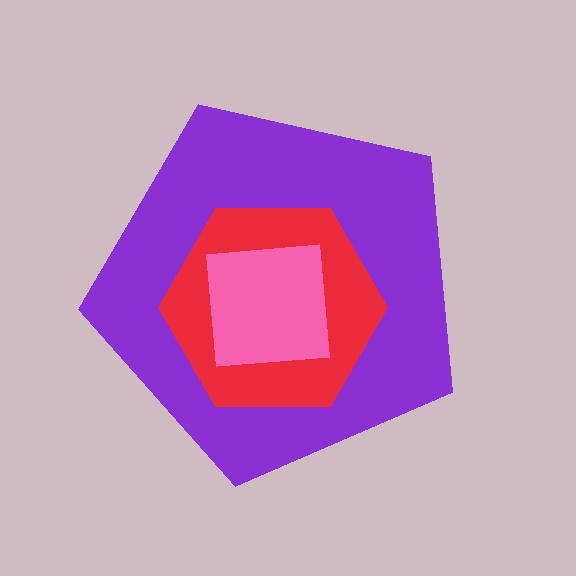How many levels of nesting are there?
3.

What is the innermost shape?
The pink square.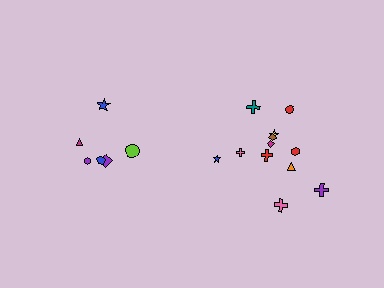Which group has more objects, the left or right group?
The right group.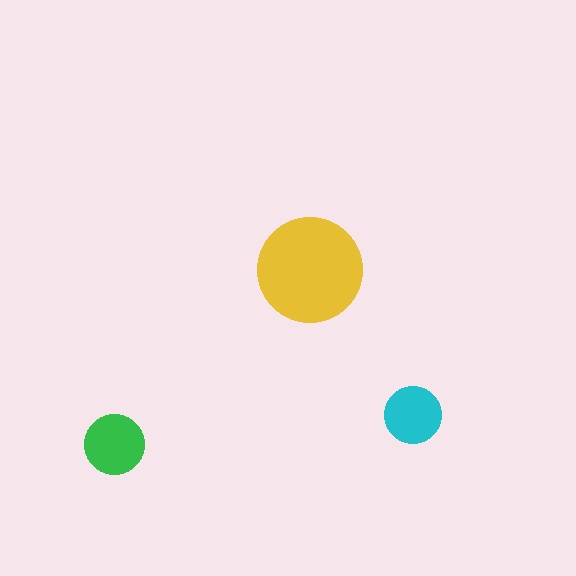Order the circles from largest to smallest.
the yellow one, the green one, the cyan one.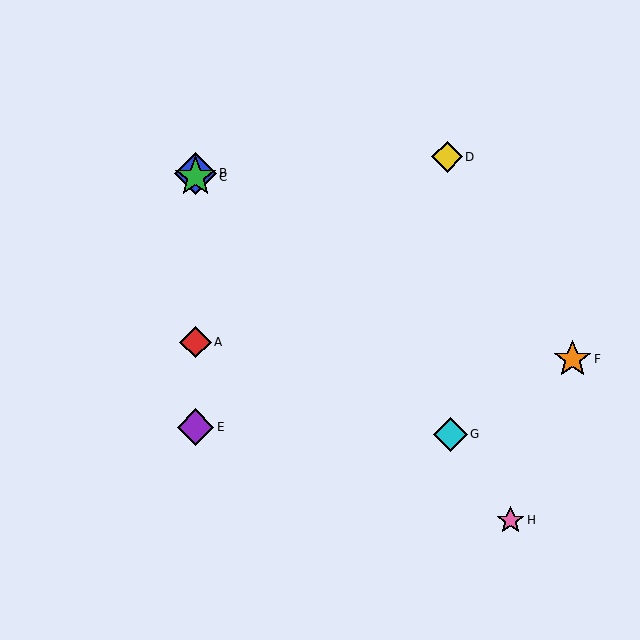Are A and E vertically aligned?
Yes, both are at x≈196.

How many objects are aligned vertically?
4 objects (A, B, C, E) are aligned vertically.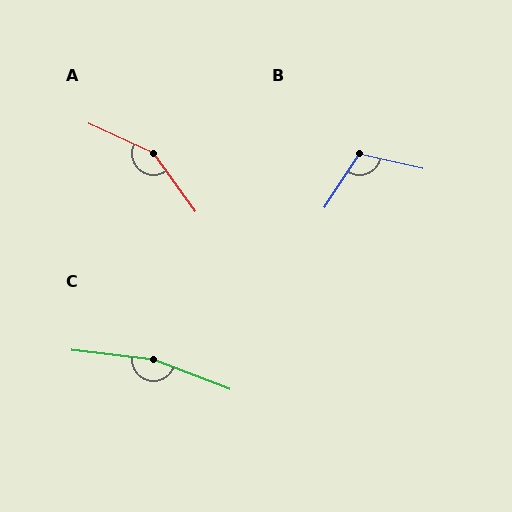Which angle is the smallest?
B, at approximately 110 degrees.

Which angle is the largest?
C, at approximately 165 degrees.